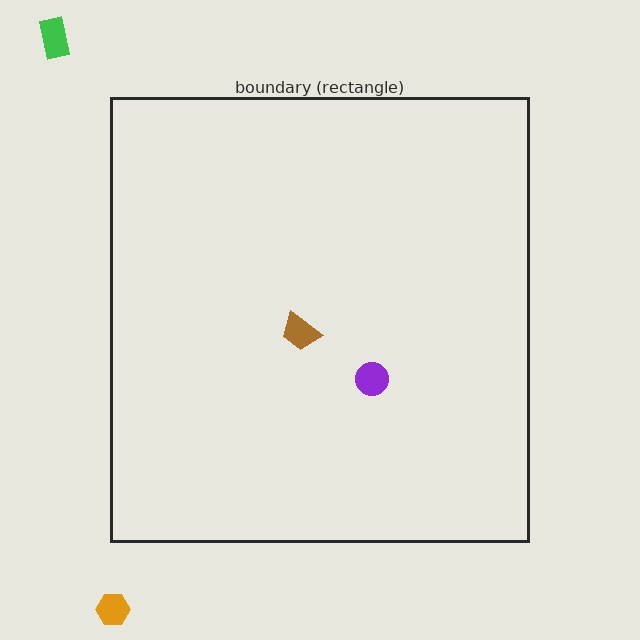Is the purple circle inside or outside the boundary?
Inside.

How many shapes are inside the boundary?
2 inside, 2 outside.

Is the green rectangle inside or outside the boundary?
Outside.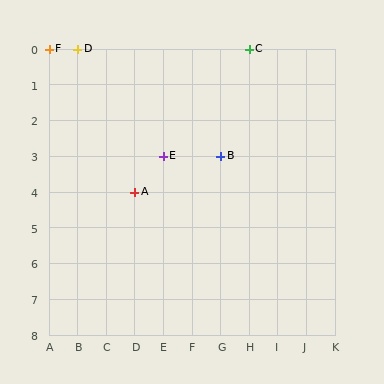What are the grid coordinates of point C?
Point C is at grid coordinates (H, 0).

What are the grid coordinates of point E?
Point E is at grid coordinates (E, 3).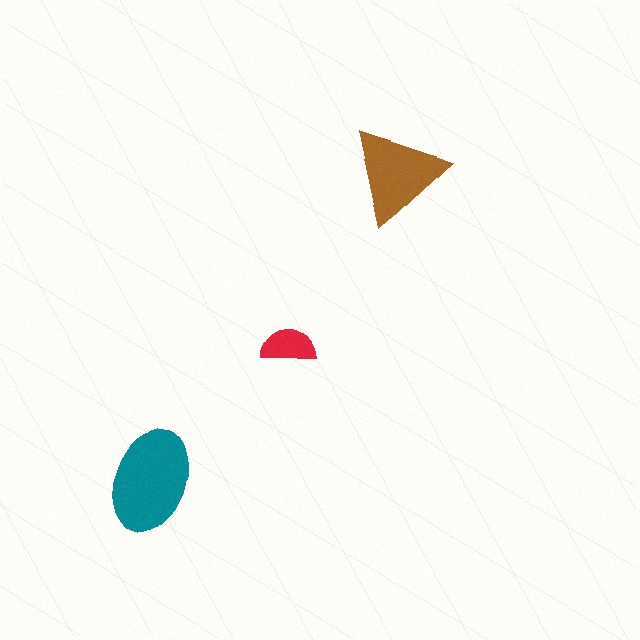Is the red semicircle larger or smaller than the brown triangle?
Smaller.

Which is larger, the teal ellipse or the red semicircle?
The teal ellipse.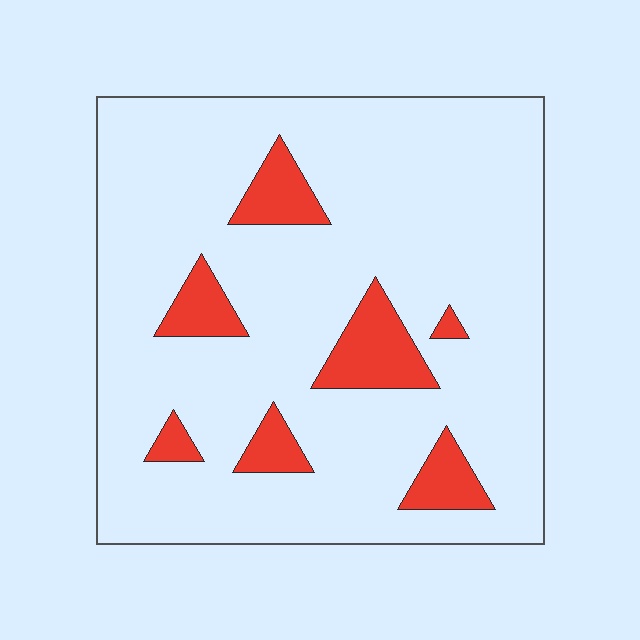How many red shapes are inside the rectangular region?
7.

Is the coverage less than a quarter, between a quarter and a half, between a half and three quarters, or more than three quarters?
Less than a quarter.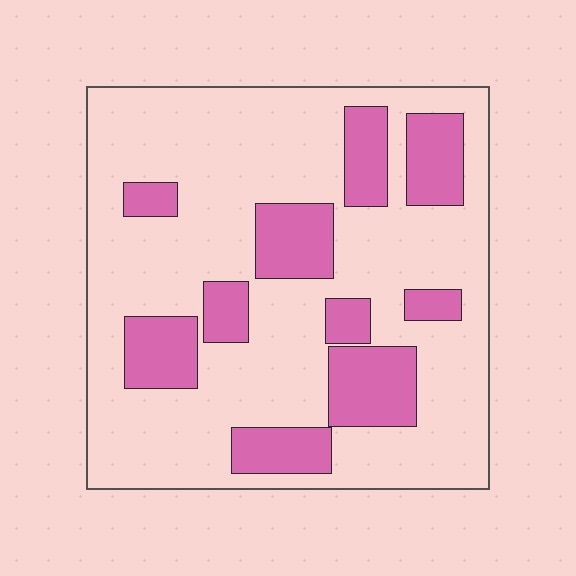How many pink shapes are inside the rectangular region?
10.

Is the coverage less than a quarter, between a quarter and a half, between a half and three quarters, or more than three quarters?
Between a quarter and a half.